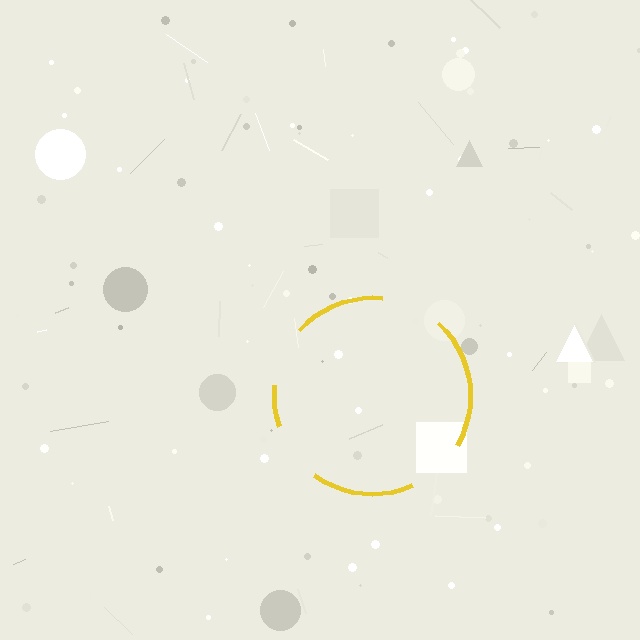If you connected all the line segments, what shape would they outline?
They would outline a circle.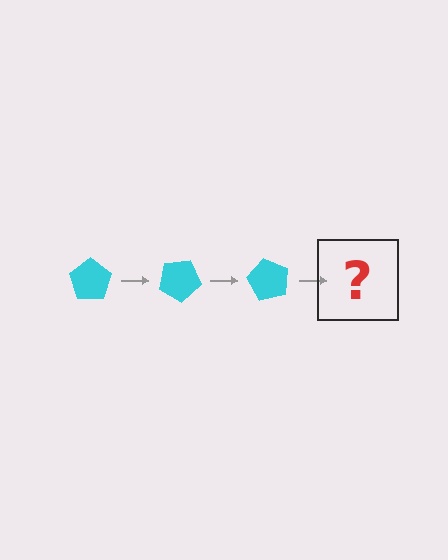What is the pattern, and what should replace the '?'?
The pattern is that the pentagon rotates 30 degrees each step. The '?' should be a cyan pentagon rotated 90 degrees.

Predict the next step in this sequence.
The next step is a cyan pentagon rotated 90 degrees.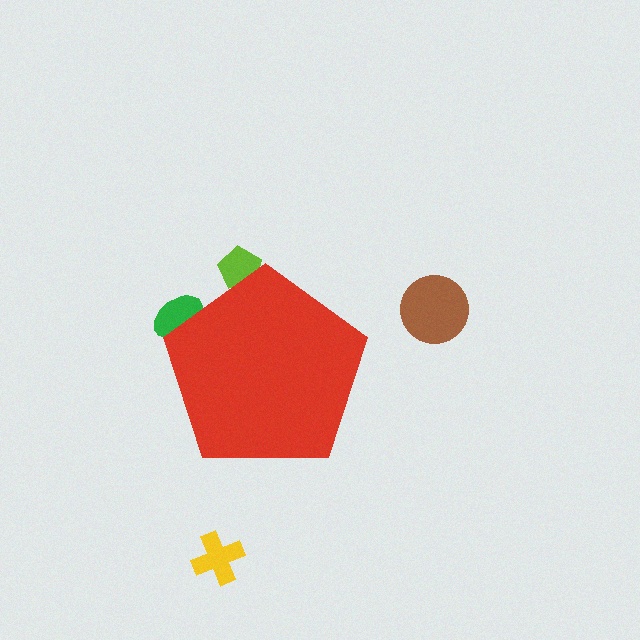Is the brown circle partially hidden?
No, the brown circle is fully visible.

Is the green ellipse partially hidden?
Yes, the green ellipse is partially hidden behind the red pentagon.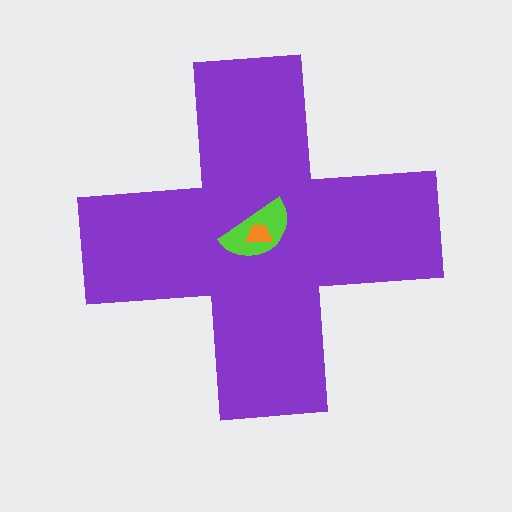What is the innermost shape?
The orange trapezoid.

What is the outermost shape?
The purple cross.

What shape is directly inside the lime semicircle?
The orange trapezoid.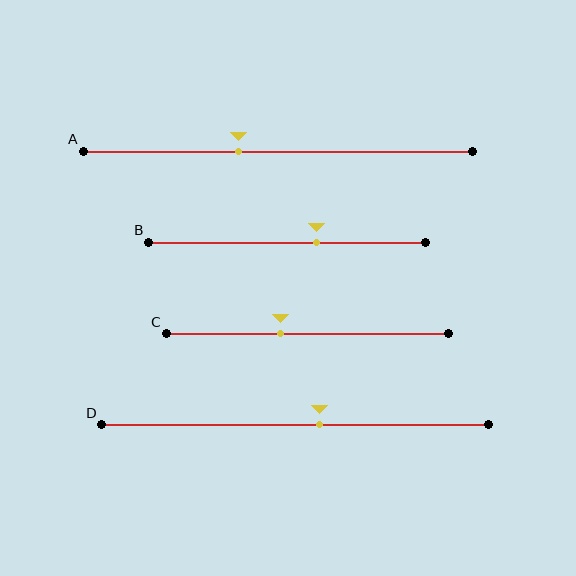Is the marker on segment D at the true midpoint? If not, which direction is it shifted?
No, the marker on segment D is shifted to the right by about 6% of the segment length.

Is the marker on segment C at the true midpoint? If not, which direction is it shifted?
No, the marker on segment C is shifted to the left by about 9% of the segment length.